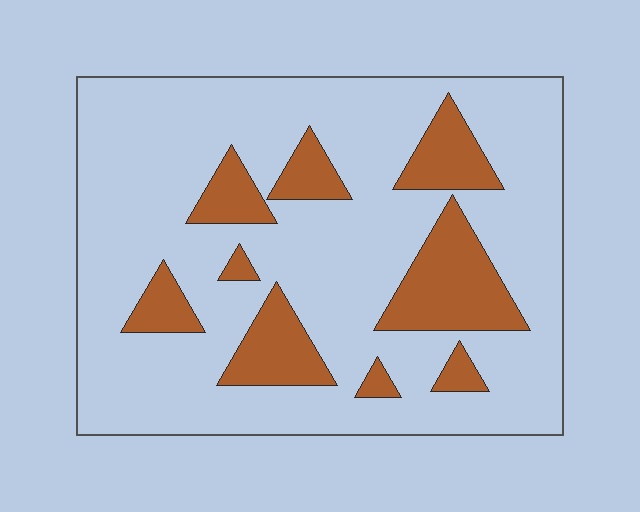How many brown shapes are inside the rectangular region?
9.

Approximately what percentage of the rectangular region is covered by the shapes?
Approximately 20%.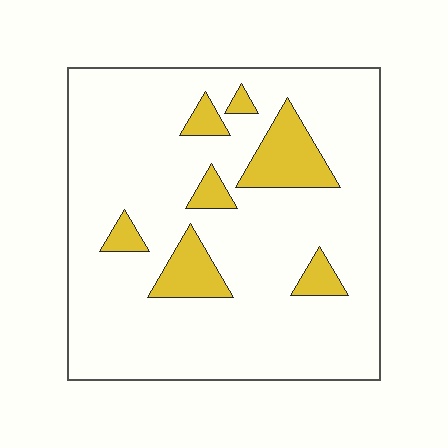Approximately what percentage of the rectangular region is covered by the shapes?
Approximately 15%.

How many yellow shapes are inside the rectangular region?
7.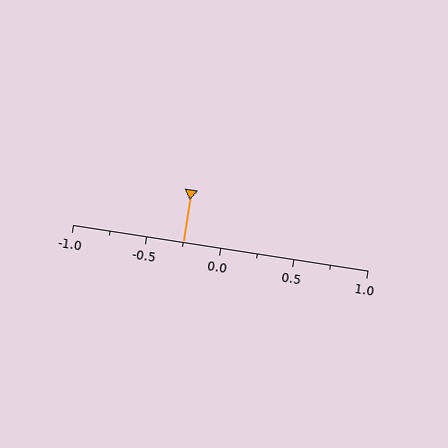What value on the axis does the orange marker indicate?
The marker indicates approximately -0.25.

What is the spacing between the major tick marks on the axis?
The major ticks are spaced 0.5 apart.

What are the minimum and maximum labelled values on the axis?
The axis runs from -1.0 to 1.0.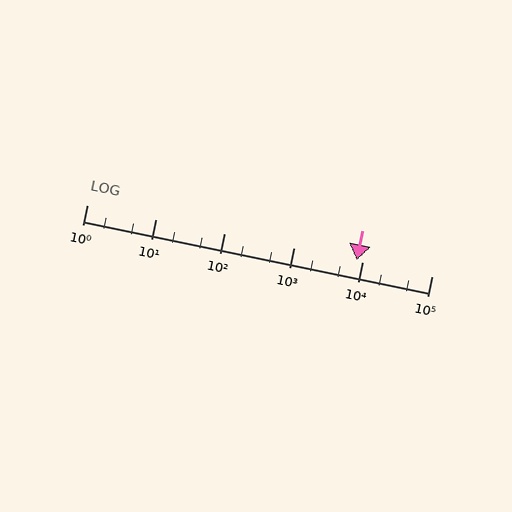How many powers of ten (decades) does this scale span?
The scale spans 5 decades, from 1 to 100000.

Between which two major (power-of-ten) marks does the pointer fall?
The pointer is between 1000 and 10000.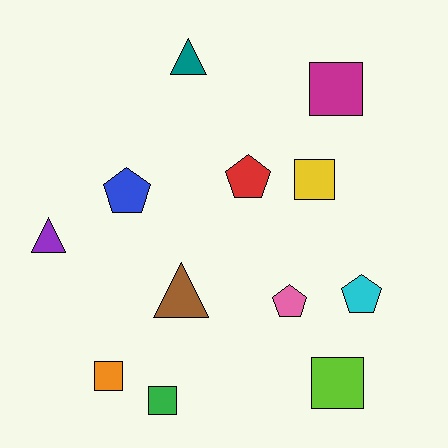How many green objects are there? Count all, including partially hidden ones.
There is 1 green object.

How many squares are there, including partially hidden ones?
There are 5 squares.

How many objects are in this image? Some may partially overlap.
There are 12 objects.